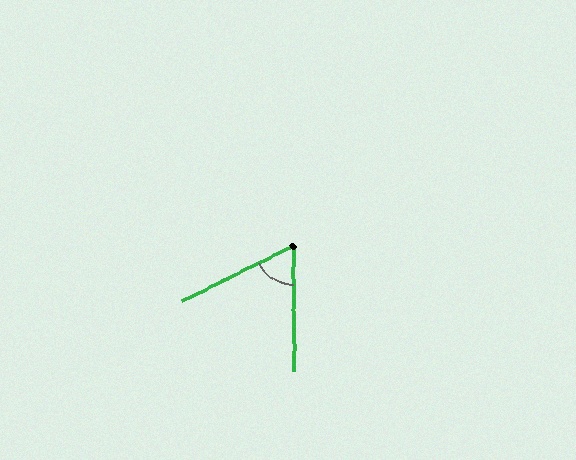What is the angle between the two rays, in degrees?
Approximately 64 degrees.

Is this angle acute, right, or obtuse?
It is acute.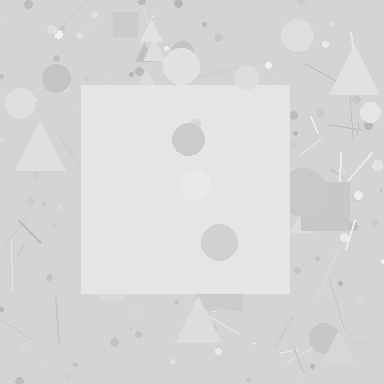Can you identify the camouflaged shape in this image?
The camouflaged shape is a square.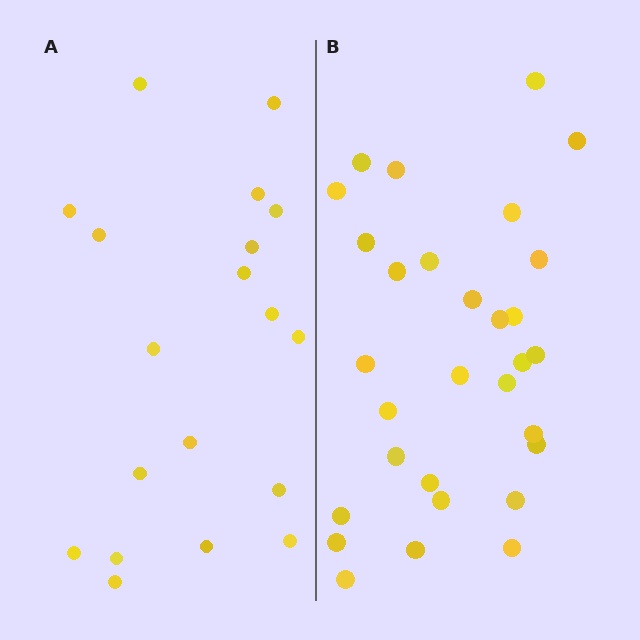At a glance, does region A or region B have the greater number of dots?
Region B (the right region) has more dots.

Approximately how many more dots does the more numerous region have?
Region B has roughly 12 or so more dots than region A.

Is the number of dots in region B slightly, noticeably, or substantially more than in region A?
Region B has substantially more. The ratio is roughly 1.6 to 1.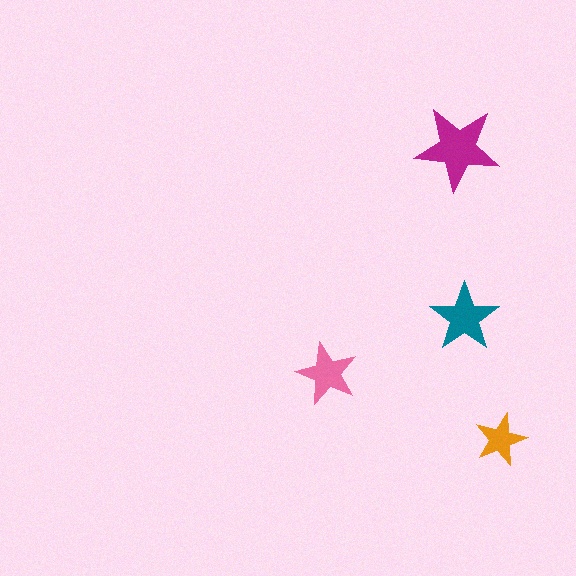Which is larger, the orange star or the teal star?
The teal one.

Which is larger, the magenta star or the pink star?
The magenta one.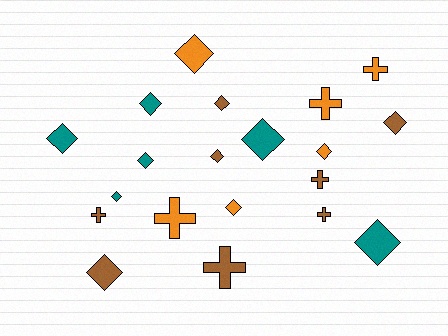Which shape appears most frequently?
Diamond, with 13 objects.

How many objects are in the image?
There are 20 objects.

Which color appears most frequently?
Brown, with 8 objects.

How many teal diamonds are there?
There are 6 teal diamonds.